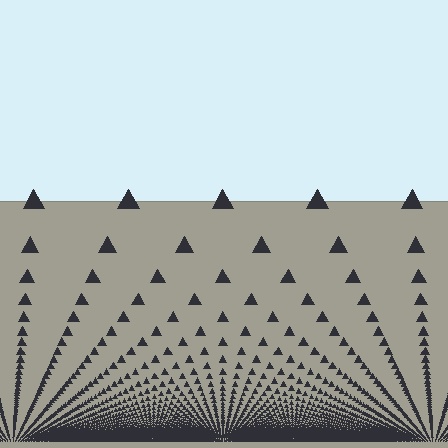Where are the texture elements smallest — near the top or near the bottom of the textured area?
Near the bottom.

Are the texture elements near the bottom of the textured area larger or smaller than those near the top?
Smaller. The gradient is inverted — elements near the bottom are smaller and denser.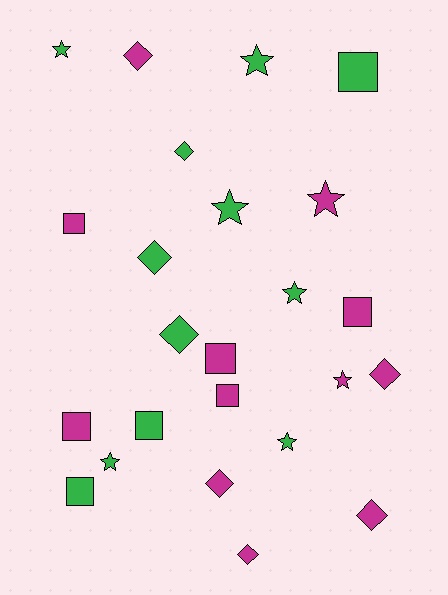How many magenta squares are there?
There are 5 magenta squares.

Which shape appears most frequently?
Square, with 8 objects.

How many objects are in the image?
There are 24 objects.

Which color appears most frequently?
Green, with 12 objects.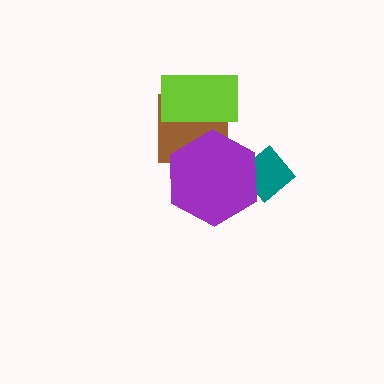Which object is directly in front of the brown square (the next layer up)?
The lime rectangle is directly in front of the brown square.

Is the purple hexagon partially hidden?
No, no other shape covers it.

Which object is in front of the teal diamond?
The purple hexagon is in front of the teal diamond.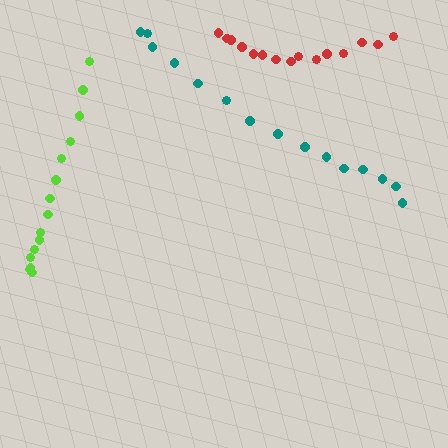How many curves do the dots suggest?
There are 3 distinct paths.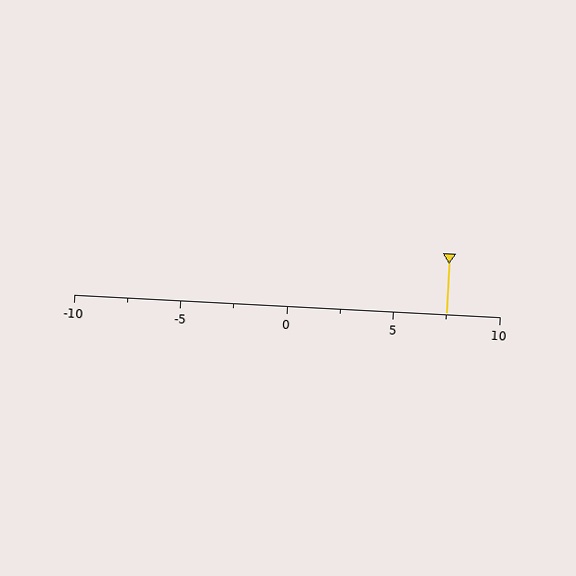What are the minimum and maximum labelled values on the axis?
The axis runs from -10 to 10.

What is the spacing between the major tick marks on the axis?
The major ticks are spaced 5 apart.